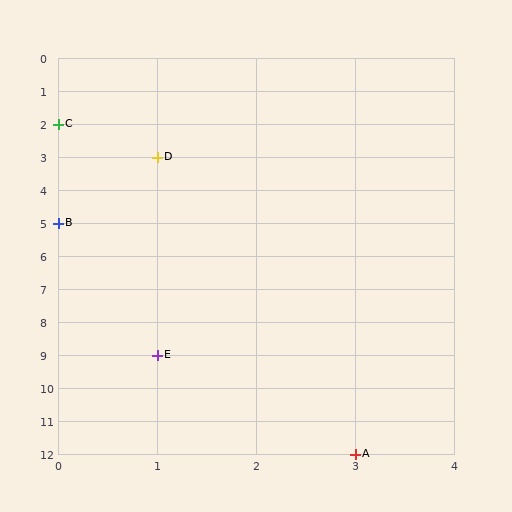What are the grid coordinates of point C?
Point C is at grid coordinates (0, 2).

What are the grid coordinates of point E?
Point E is at grid coordinates (1, 9).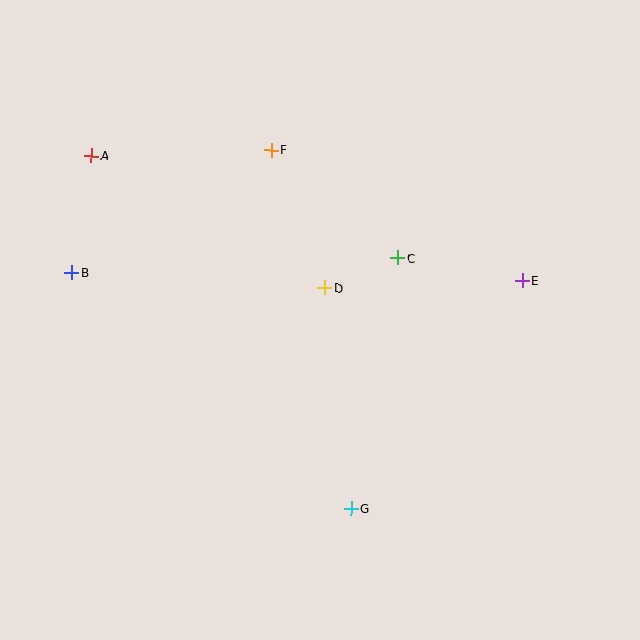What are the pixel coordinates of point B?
Point B is at (72, 273).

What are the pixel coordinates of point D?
Point D is at (325, 288).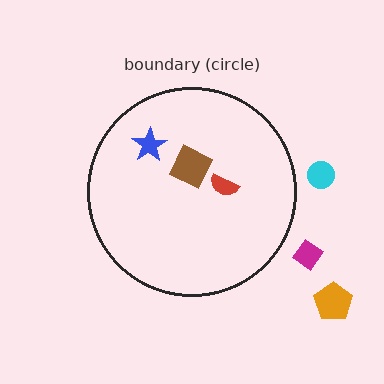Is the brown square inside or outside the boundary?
Inside.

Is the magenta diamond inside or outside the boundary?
Outside.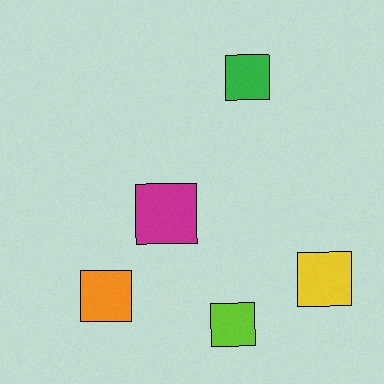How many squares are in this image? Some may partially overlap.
There are 5 squares.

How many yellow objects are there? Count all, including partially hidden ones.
There is 1 yellow object.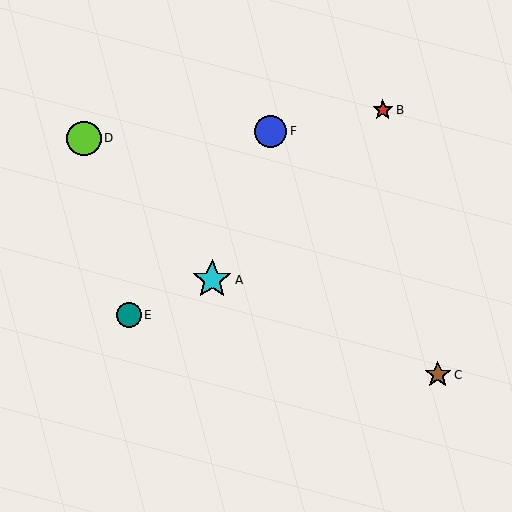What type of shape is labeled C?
Shape C is a brown star.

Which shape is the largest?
The cyan star (labeled A) is the largest.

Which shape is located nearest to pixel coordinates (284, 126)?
The blue circle (labeled F) at (270, 131) is nearest to that location.